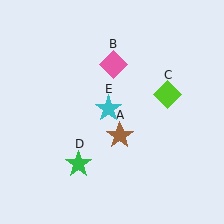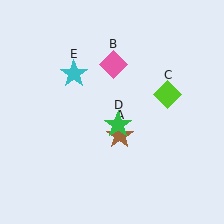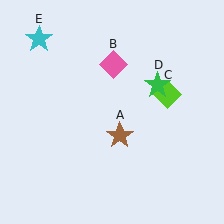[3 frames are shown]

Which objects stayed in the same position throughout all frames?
Brown star (object A) and pink diamond (object B) and lime diamond (object C) remained stationary.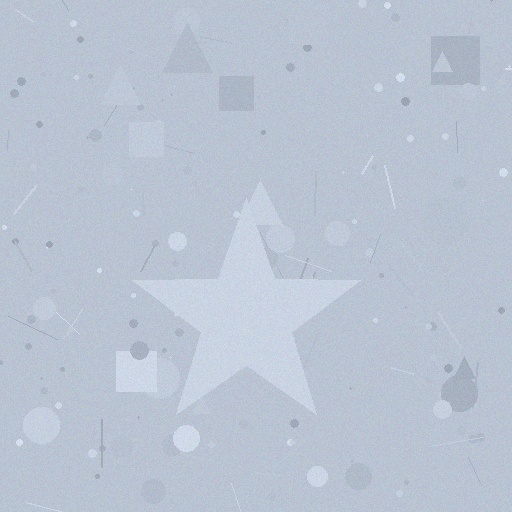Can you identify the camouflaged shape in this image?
The camouflaged shape is a star.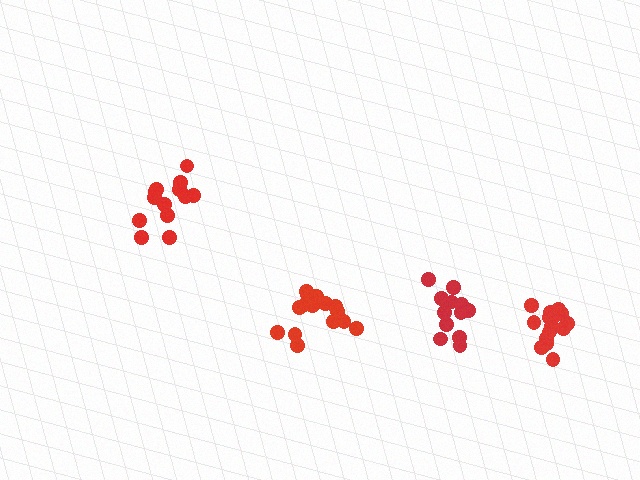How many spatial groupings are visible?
There are 4 spatial groupings.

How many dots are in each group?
Group 1: 16 dots, Group 2: 12 dots, Group 3: 15 dots, Group 4: 13 dots (56 total).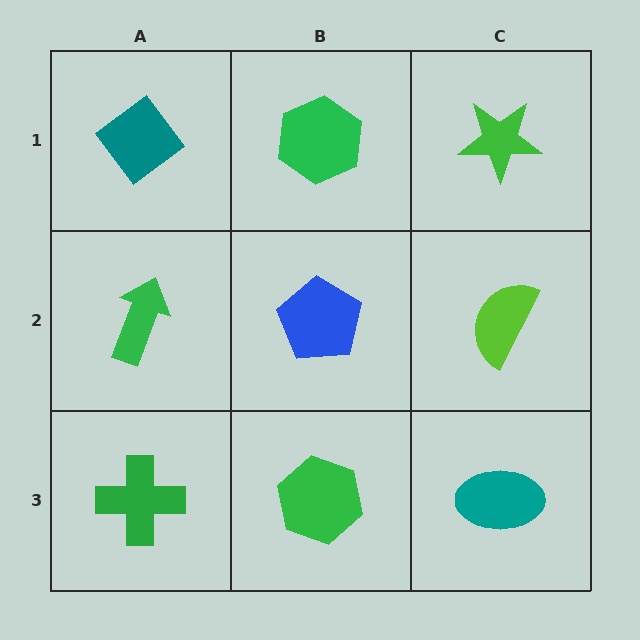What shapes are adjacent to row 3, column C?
A lime semicircle (row 2, column C), a green hexagon (row 3, column B).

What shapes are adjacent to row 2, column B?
A green hexagon (row 1, column B), a green hexagon (row 3, column B), a green arrow (row 2, column A), a lime semicircle (row 2, column C).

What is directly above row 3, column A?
A green arrow.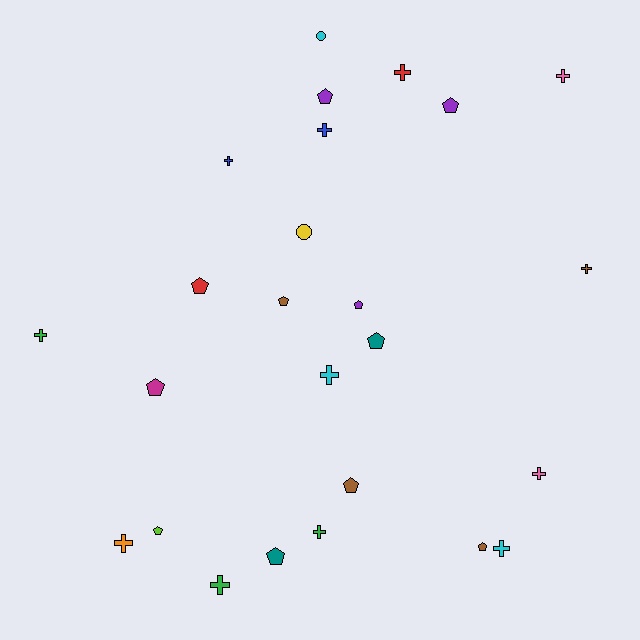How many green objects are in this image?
There are 3 green objects.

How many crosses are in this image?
There are 12 crosses.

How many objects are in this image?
There are 25 objects.